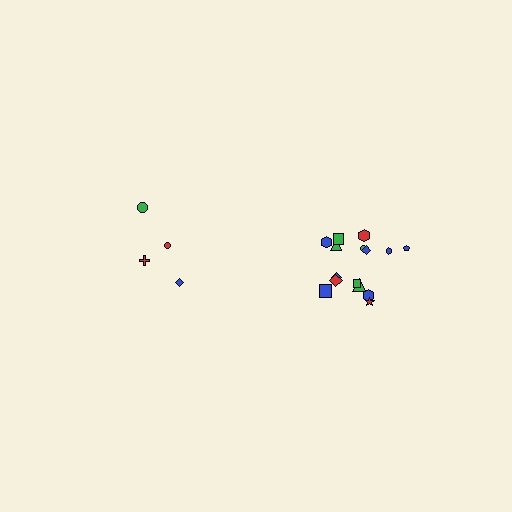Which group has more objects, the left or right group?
The right group.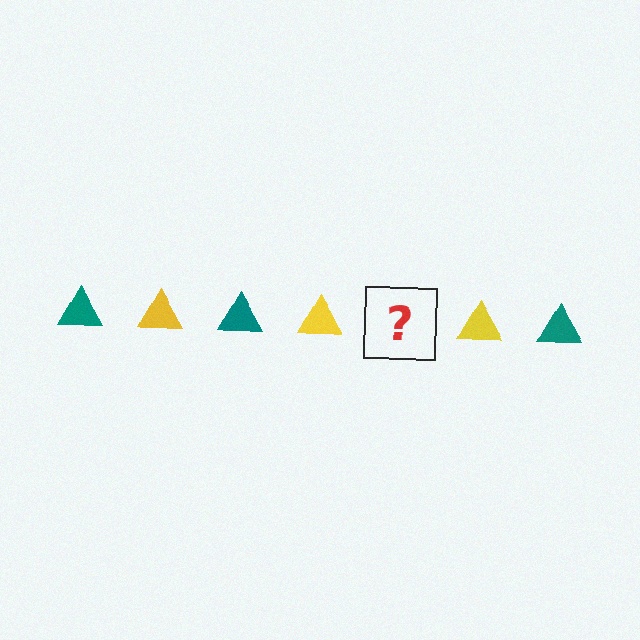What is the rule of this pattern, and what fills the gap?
The rule is that the pattern cycles through teal, yellow triangles. The gap should be filled with a teal triangle.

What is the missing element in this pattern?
The missing element is a teal triangle.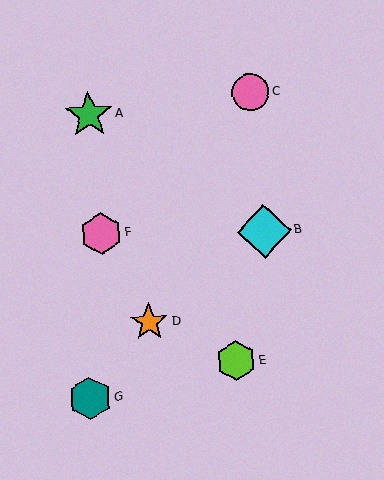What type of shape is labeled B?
Shape B is a cyan diamond.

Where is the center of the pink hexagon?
The center of the pink hexagon is at (101, 234).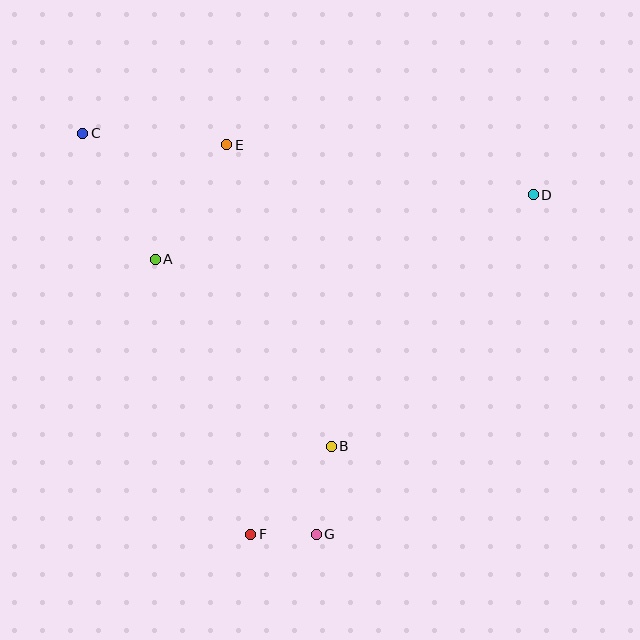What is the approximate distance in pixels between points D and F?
The distance between D and F is approximately 442 pixels.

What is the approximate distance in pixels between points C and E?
The distance between C and E is approximately 145 pixels.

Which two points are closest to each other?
Points F and G are closest to each other.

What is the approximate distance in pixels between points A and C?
The distance between A and C is approximately 145 pixels.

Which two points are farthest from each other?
Points C and G are farthest from each other.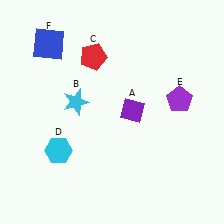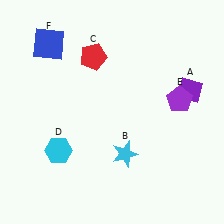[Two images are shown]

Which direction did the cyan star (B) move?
The cyan star (B) moved down.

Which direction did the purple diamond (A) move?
The purple diamond (A) moved right.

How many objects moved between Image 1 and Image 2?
2 objects moved between the two images.